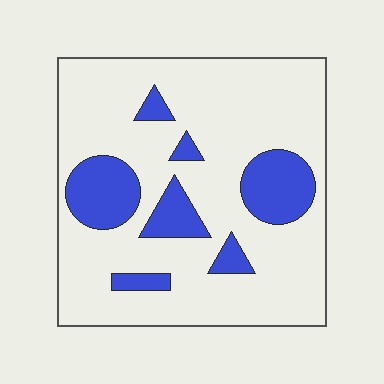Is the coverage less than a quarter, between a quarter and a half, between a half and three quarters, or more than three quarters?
Less than a quarter.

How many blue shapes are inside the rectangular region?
7.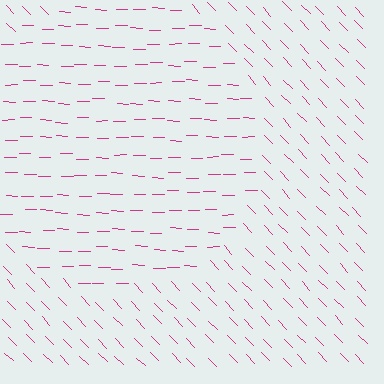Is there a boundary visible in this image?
Yes, there is a texture boundary formed by a change in line orientation.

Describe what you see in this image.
The image is filled with small magenta line segments. A circle region in the image has lines oriented differently from the surrounding lines, creating a visible texture boundary.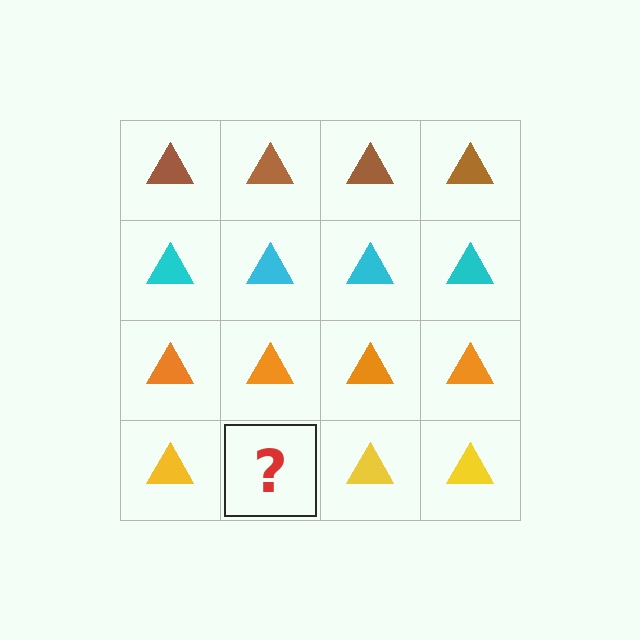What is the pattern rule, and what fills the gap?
The rule is that each row has a consistent color. The gap should be filled with a yellow triangle.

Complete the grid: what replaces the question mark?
The question mark should be replaced with a yellow triangle.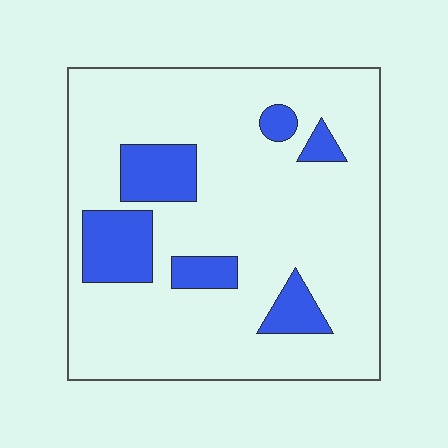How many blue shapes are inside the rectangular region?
6.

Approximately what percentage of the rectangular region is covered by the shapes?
Approximately 15%.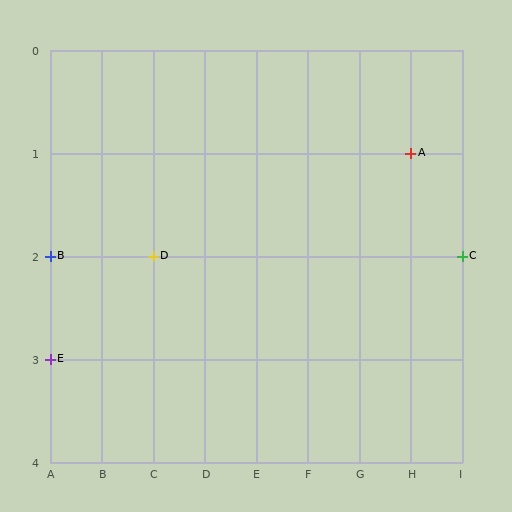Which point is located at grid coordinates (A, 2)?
Point B is at (A, 2).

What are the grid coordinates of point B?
Point B is at grid coordinates (A, 2).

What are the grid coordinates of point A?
Point A is at grid coordinates (H, 1).